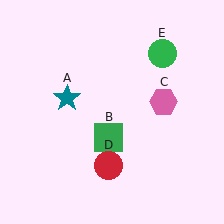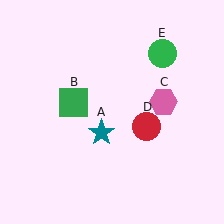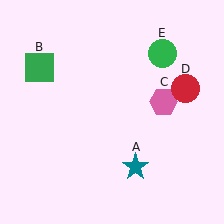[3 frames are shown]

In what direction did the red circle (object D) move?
The red circle (object D) moved up and to the right.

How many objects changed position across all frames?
3 objects changed position: teal star (object A), green square (object B), red circle (object D).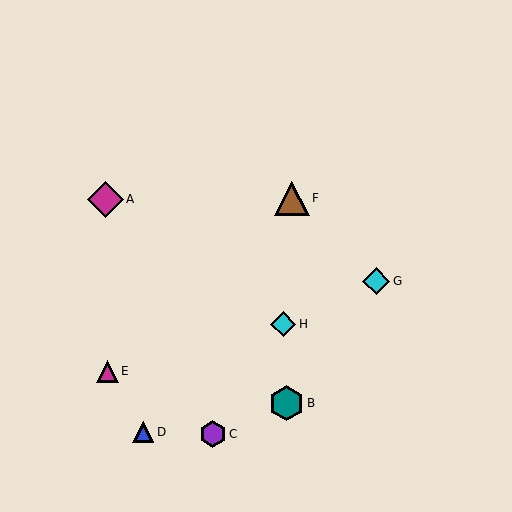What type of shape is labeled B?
Shape B is a teal hexagon.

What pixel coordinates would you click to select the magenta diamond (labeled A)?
Click at (106, 199) to select the magenta diamond A.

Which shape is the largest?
The magenta diamond (labeled A) is the largest.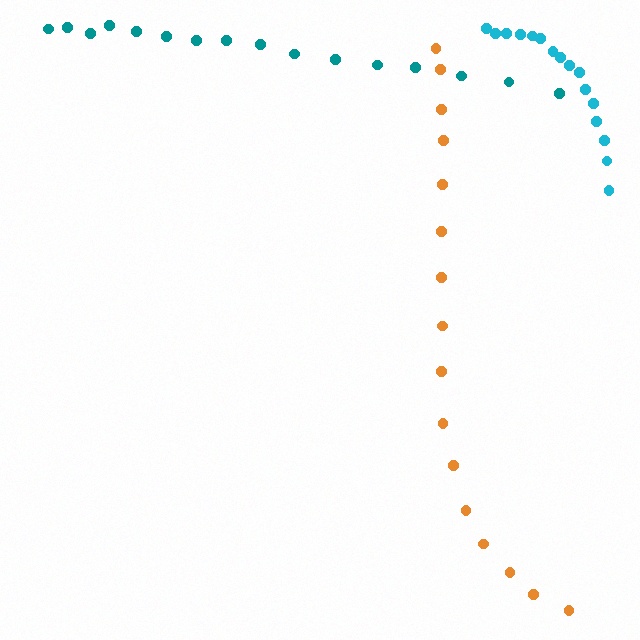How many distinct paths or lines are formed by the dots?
There are 3 distinct paths.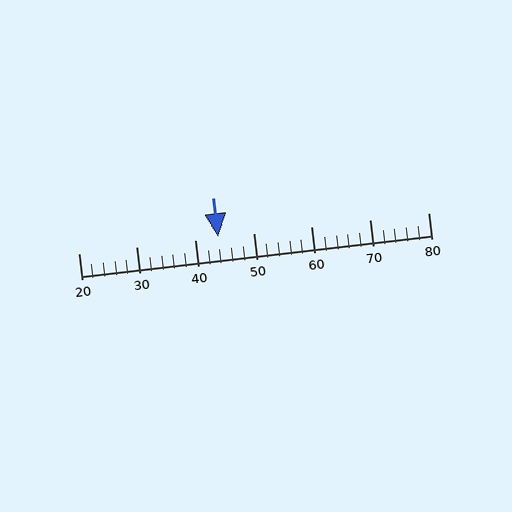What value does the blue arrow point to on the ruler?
The blue arrow points to approximately 44.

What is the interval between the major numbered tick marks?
The major tick marks are spaced 10 units apart.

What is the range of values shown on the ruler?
The ruler shows values from 20 to 80.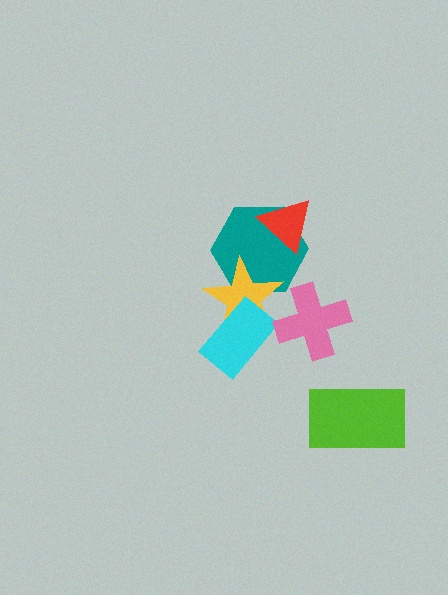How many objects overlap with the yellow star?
3 objects overlap with the yellow star.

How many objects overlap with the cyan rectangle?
1 object overlaps with the cyan rectangle.